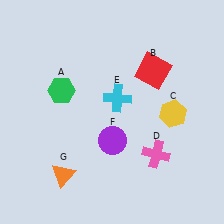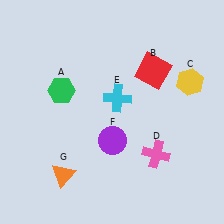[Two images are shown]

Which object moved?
The yellow hexagon (C) moved up.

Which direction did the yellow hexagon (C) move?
The yellow hexagon (C) moved up.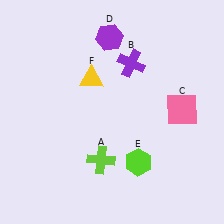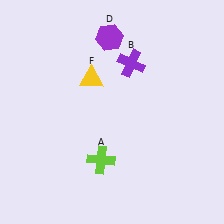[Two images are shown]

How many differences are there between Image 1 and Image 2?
There are 2 differences between the two images.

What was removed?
The lime hexagon (E), the pink square (C) were removed in Image 2.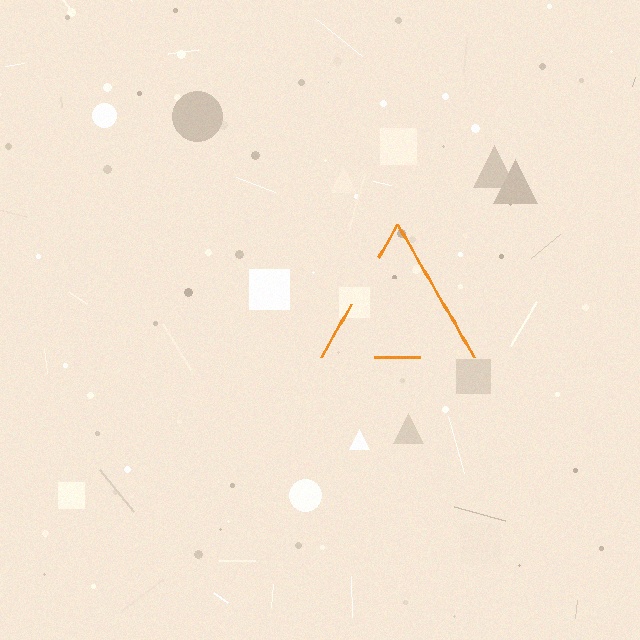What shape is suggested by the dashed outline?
The dashed outline suggests a triangle.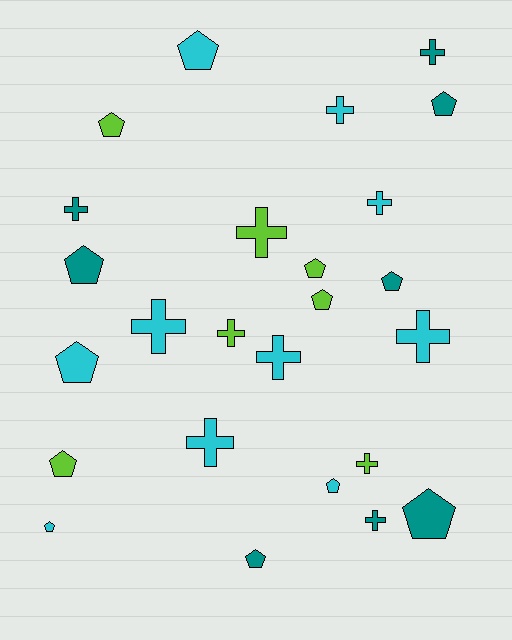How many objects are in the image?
There are 25 objects.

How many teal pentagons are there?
There are 5 teal pentagons.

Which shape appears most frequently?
Pentagon, with 13 objects.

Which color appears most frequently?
Cyan, with 10 objects.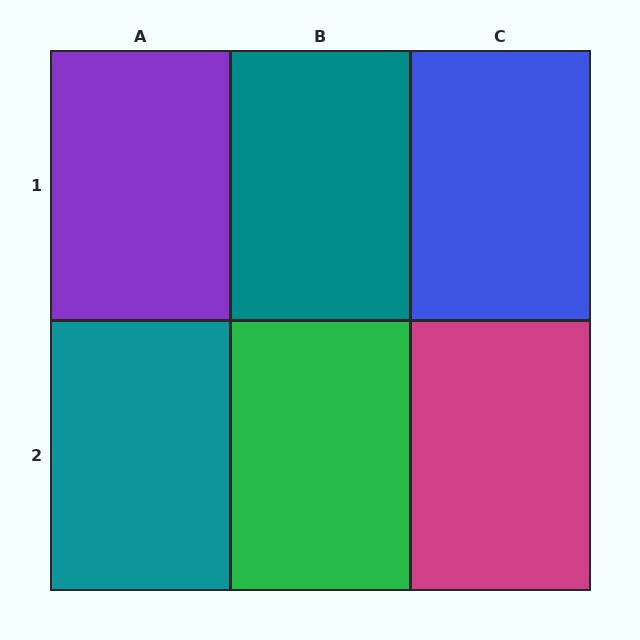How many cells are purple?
1 cell is purple.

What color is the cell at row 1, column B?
Teal.